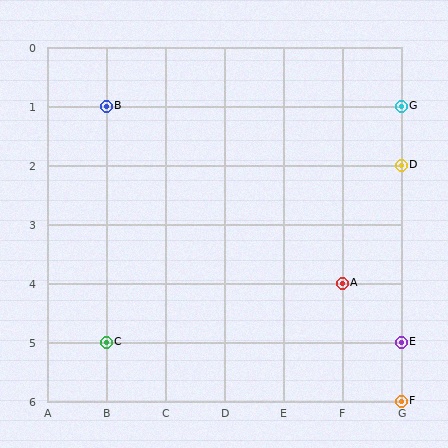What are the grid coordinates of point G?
Point G is at grid coordinates (G, 1).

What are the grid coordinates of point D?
Point D is at grid coordinates (G, 2).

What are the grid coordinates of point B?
Point B is at grid coordinates (B, 1).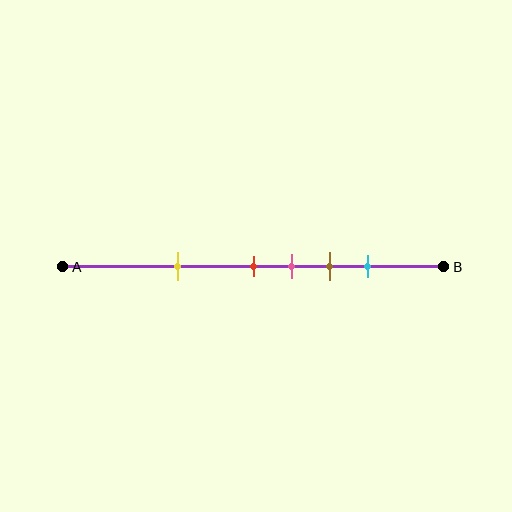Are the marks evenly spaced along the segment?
No, the marks are not evenly spaced.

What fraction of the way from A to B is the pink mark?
The pink mark is approximately 60% (0.6) of the way from A to B.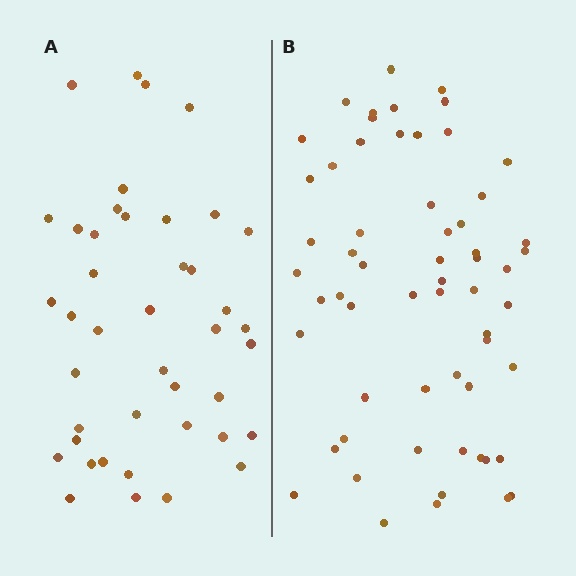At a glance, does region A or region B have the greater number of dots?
Region B (the right region) has more dots.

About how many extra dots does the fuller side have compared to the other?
Region B has approximately 20 more dots than region A.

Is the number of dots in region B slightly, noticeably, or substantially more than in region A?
Region B has noticeably more, but not dramatically so. The ratio is roughly 1.4 to 1.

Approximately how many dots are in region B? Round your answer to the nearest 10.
About 60 dots.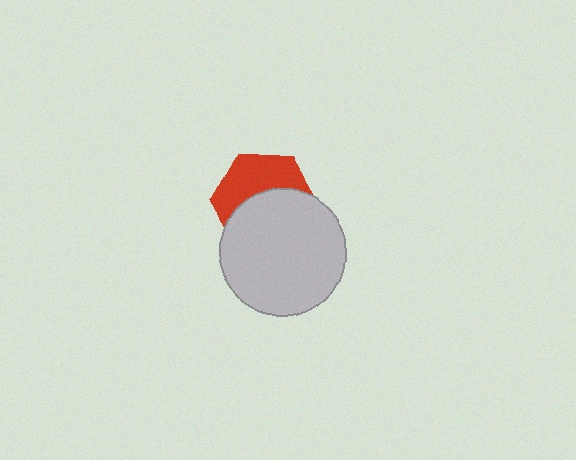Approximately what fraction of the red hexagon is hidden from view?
Roughly 55% of the red hexagon is hidden behind the light gray circle.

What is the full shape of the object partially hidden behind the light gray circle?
The partially hidden object is a red hexagon.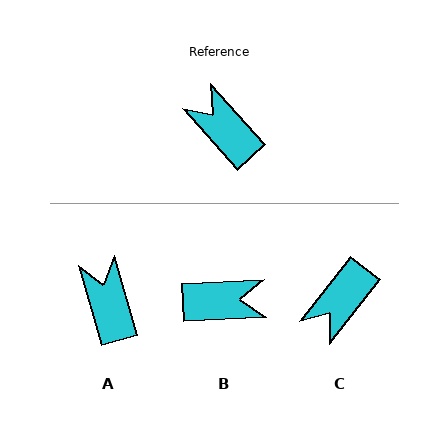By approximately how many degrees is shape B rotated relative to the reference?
Approximately 129 degrees clockwise.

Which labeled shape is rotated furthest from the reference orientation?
B, about 129 degrees away.